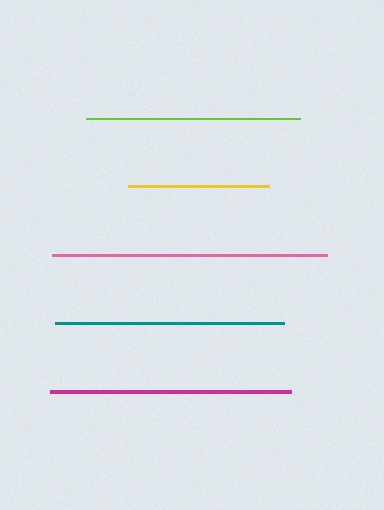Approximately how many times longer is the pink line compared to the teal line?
The pink line is approximately 1.2 times the length of the teal line.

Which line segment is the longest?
The pink line is the longest at approximately 275 pixels.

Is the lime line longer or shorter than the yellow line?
The lime line is longer than the yellow line.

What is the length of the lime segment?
The lime segment is approximately 214 pixels long.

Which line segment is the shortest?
The yellow line is the shortest at approximately 141 pixels.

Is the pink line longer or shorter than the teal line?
The pink line is longer than the teal line.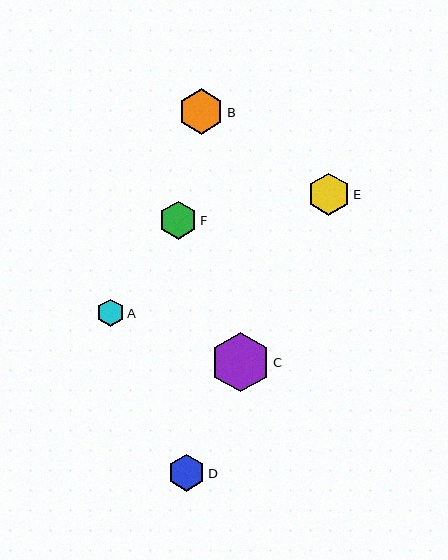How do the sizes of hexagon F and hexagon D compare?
Hexagon F and hexagon D are approximately the same size.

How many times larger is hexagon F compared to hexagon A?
Hexagon F is approximately 1.4 times the size of hexagon A.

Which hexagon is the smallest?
Hexagon A is the smallest with a size of approximately 27 pixels.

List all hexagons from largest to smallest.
From largest to smallest: C, B, E, F, D, A.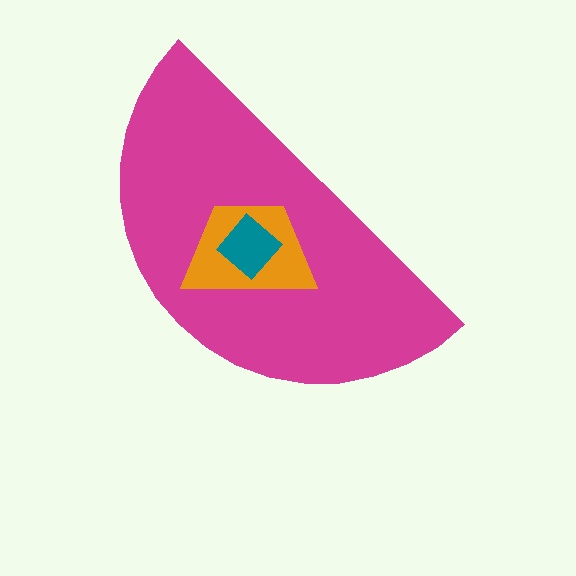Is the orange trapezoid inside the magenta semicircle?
Yes.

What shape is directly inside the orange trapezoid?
The teal diamond.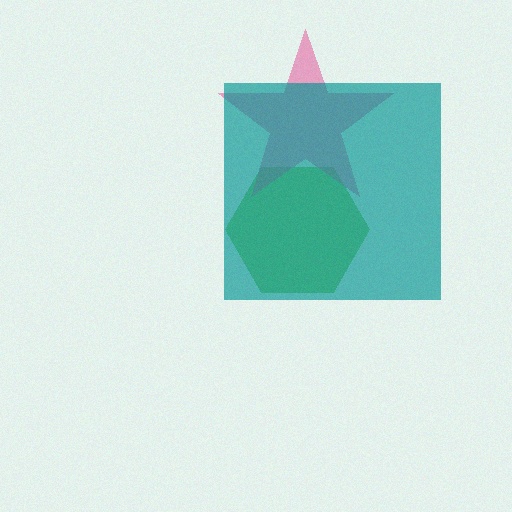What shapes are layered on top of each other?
The layered shapes are: a lime hexagon, a pink star, a teal square.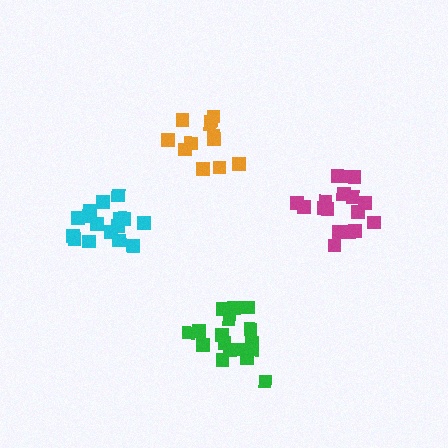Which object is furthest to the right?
The magenta cluster is rightmost.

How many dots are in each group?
Group 1: 17 dots, Group 2: 17 dots, Group 3: 16 dots, Group 4: 12 dots (62 total).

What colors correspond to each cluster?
The clusters are colored: magenta, green, cyan, orange.